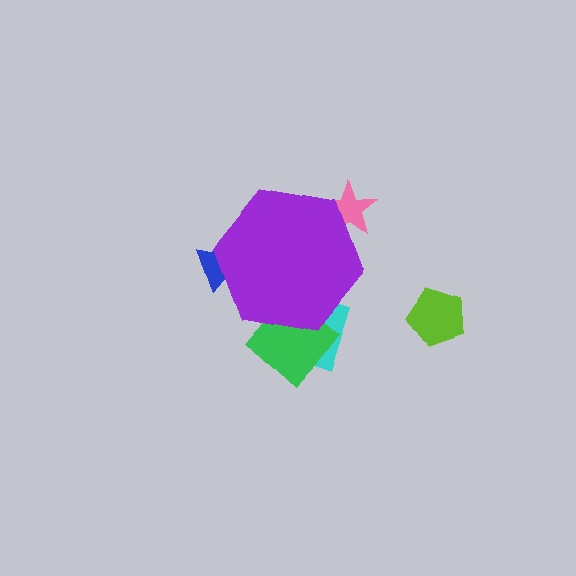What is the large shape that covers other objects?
A purple hexagon.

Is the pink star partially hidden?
Yes, the pink star is partially hidden behind the purple hexagon.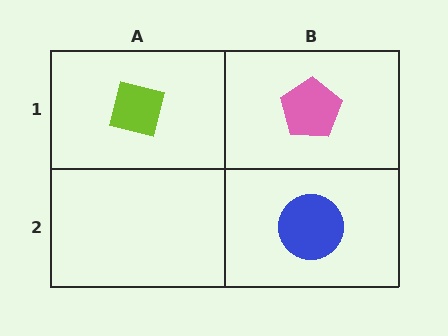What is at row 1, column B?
A pink pentagon.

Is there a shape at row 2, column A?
No, that cell is empty.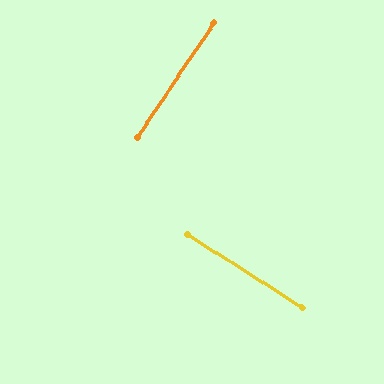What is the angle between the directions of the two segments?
Approximately 89 degrees.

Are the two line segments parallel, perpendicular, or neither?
Perpendicular — they meet at approximately 89°.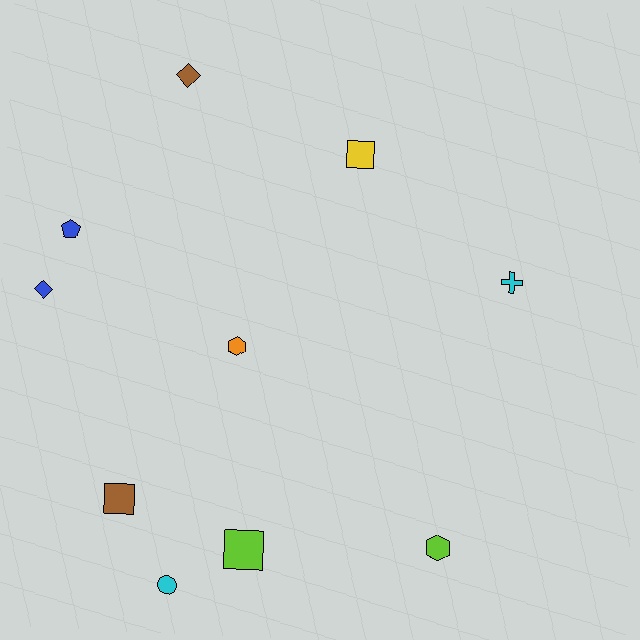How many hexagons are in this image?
There are 2 hexagons.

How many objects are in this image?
There are 10 objects.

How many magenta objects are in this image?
There are no magenta objects.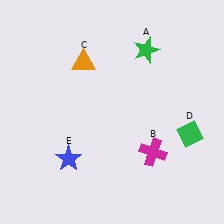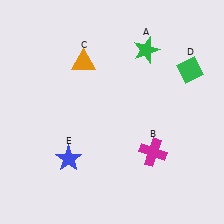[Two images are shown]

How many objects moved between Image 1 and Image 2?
1 object moved between the two images.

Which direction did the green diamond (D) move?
The green diamond (D) moved up.